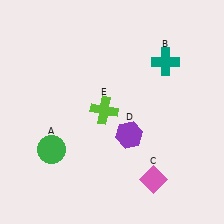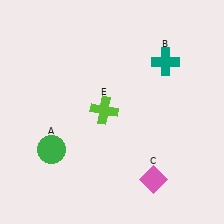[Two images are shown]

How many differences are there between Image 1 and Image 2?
There is 1 difference between the two images.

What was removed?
The purple hexagon (D) was removed in Image 2.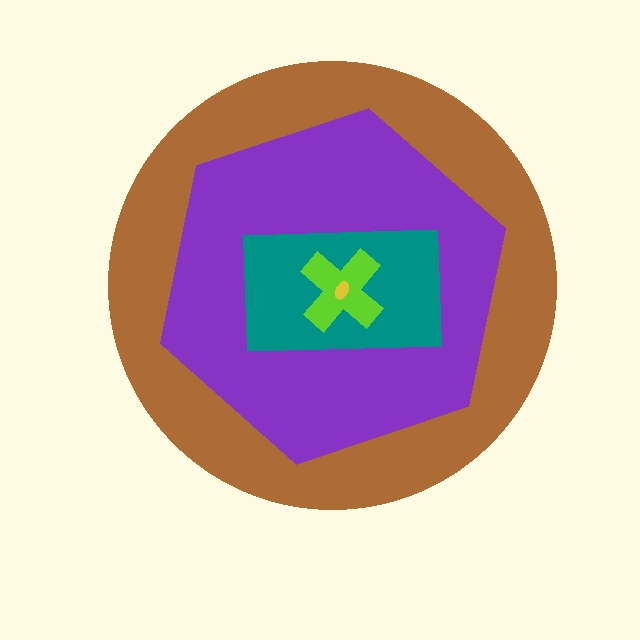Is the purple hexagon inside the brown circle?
Yes.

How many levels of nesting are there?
5.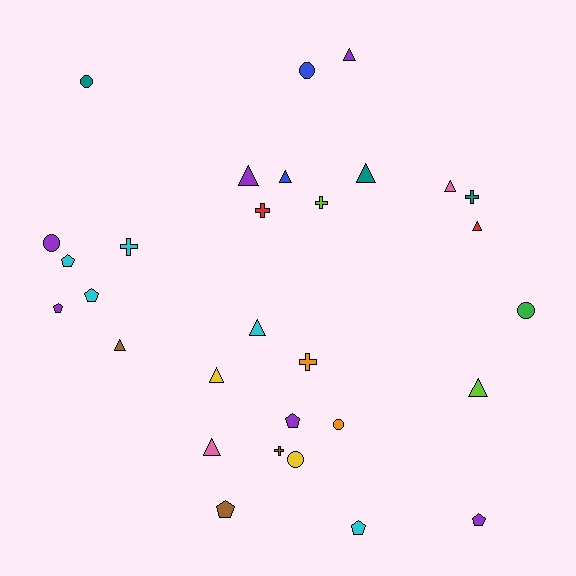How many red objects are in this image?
There are 2 red objects.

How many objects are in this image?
There are 30 objects.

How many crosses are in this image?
There are 6 crosses.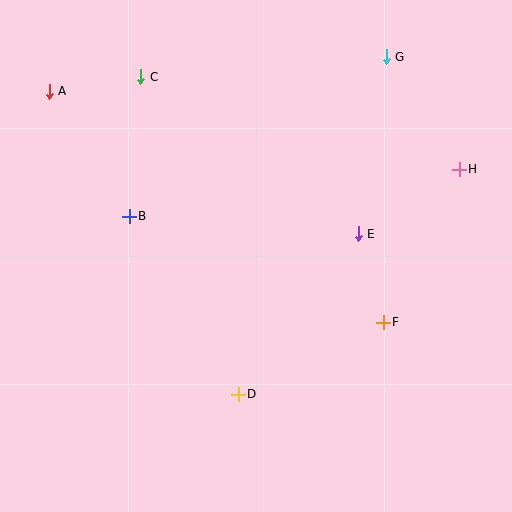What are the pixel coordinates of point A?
Point A is at (49, 91).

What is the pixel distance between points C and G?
The distance between C and G is 246 pixels.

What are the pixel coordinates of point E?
Point E is at (358, 234).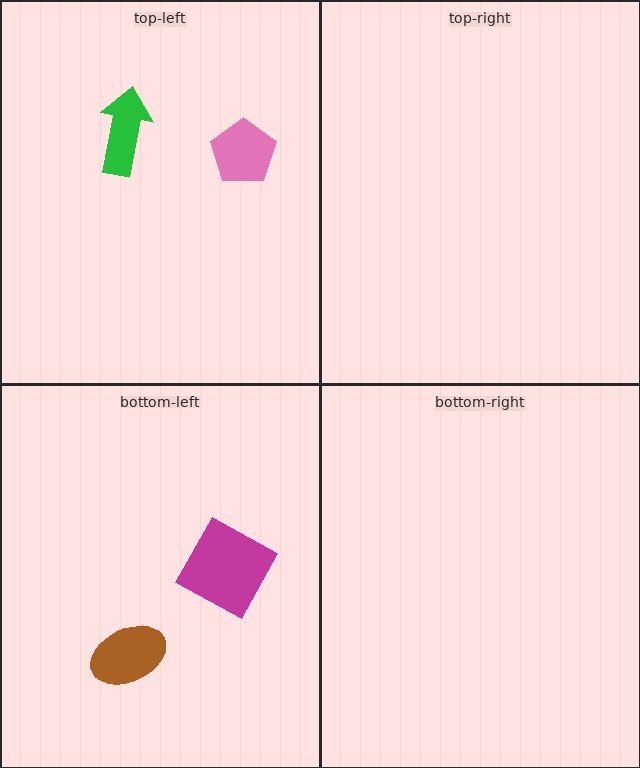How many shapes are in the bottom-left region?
2.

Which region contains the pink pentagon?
The top-left region.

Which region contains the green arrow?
The top-left region.